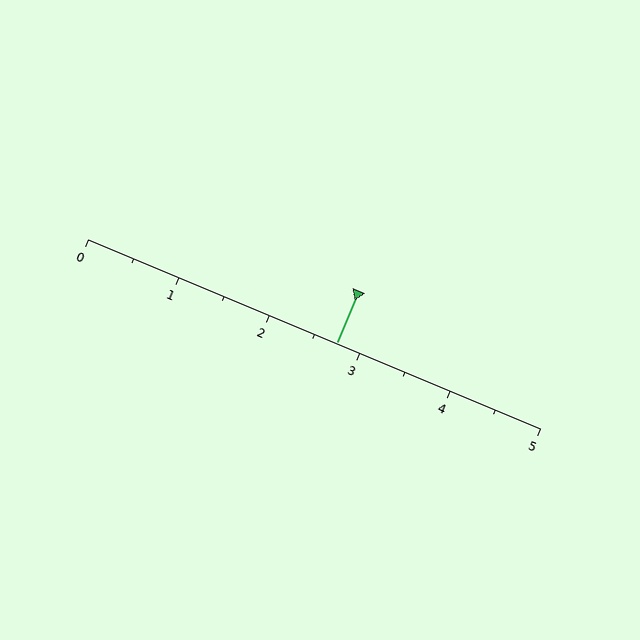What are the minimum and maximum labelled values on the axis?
The axis runs from 0 to 5.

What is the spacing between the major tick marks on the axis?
The major ticks are spaced 1 apart.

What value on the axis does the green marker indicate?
The marker indicates approximately 2.8.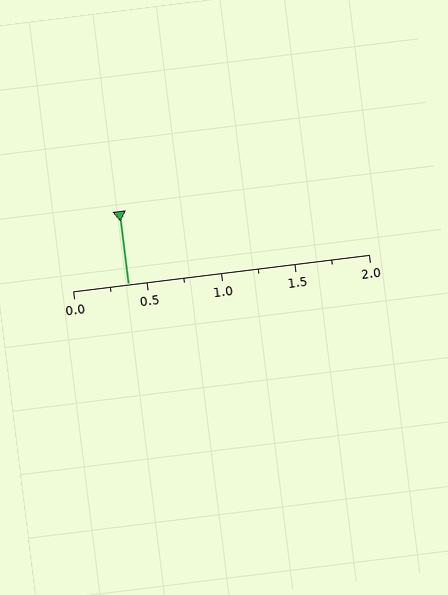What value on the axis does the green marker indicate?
The marker indicates approximately 0.38.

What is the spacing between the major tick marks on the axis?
The major ticks are spaced 0.5 apart.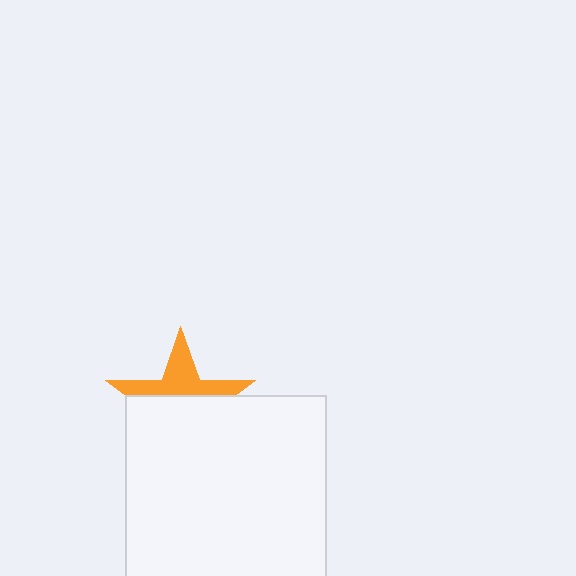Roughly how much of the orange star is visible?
A small part of it is visible (roughly 42%).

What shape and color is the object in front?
The object in front is a white rectangle.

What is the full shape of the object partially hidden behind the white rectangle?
The partially hidden object is an orange star.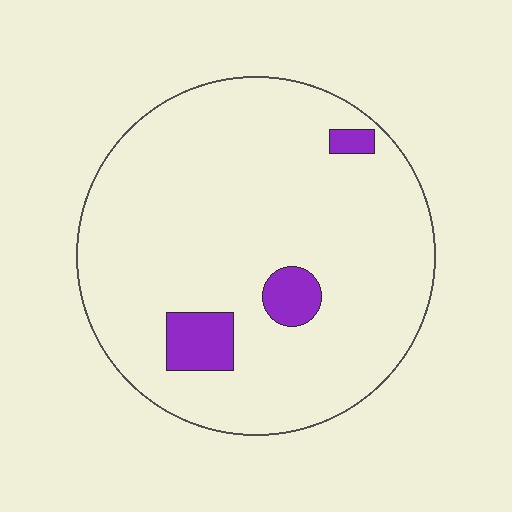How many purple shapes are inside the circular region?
3.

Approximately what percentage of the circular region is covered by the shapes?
Approximately 10%.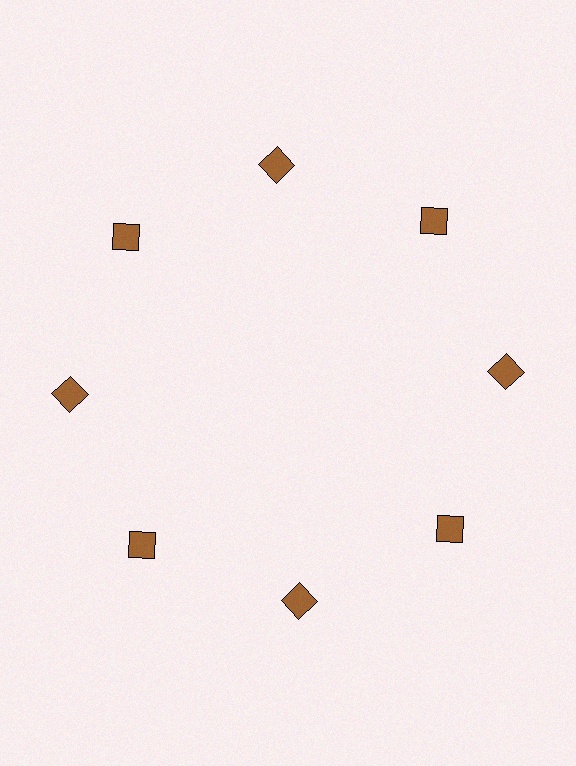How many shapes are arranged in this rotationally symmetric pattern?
There are 8 shapes, arranged in 8 groups of 1.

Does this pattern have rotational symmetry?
Yes, this pattern has 8-fold rotational symmetry. It looks the same after rotating 45 degrees around the center.